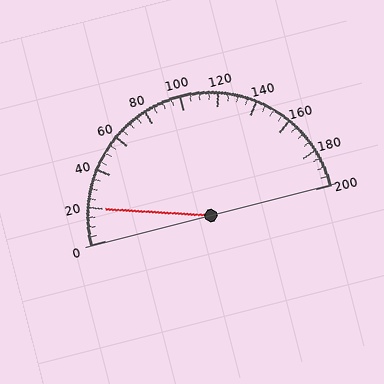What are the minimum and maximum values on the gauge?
The gauge ranges from 0 to 200.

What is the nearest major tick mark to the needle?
The nearest major tick mark is 20.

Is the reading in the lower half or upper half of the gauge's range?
The reading is in the lower half of the range (0 to 200).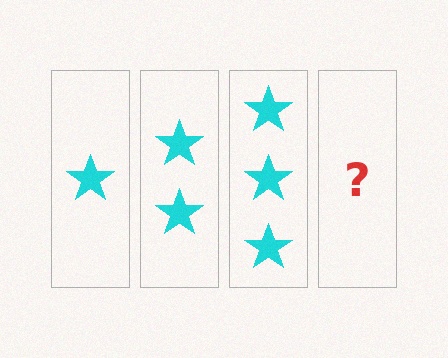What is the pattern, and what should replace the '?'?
The pattern is that each step adds one more star. The '?' should be 4 stars.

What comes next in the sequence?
The next element should be 4 stars.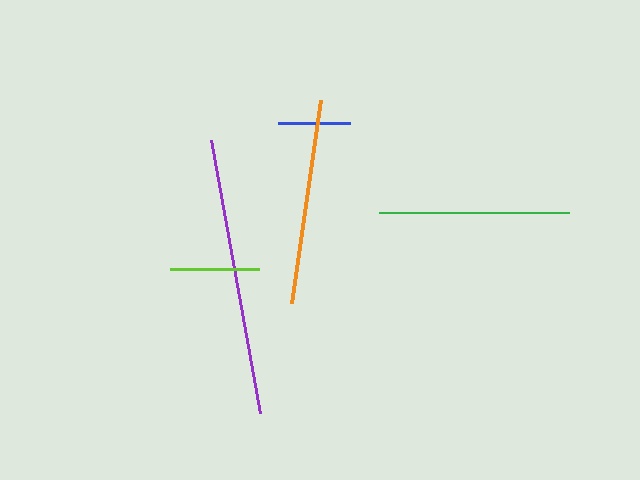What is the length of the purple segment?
The purple segment is approximately 278 pixels long.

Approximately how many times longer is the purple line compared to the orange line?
The purple line is approximately 1.4 times the length of the orange line.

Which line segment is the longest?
The purple line is the longest at approximately 278 pixels.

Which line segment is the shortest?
The blue line is the shortest at approximately 73 pixels.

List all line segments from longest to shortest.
From longest to shortest: purple, orange, green, lime, blue.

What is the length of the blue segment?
The blue segment is approximately 73 pixels long.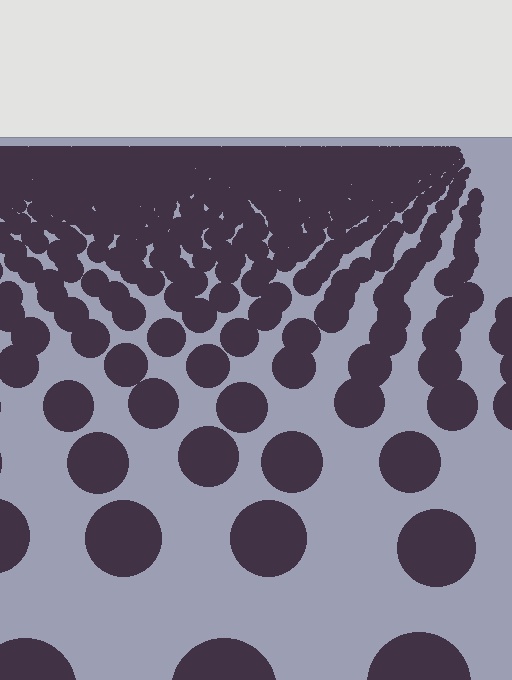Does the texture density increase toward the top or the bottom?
Density increases toward the top.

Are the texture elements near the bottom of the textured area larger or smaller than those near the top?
Larger. Near the bottom, elements are closer to the viewer and appear at a bigger on-screen size.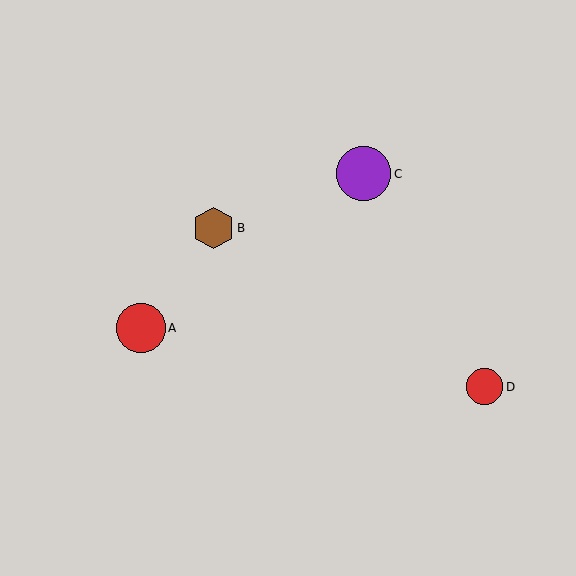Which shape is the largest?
The purple circle (labeled C) is the largest.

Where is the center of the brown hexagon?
The center of the brown hexagon is at (214, 228).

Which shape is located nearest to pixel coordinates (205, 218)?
The brown hexagon (labeled B) at (214, 228) is nearest to that location.